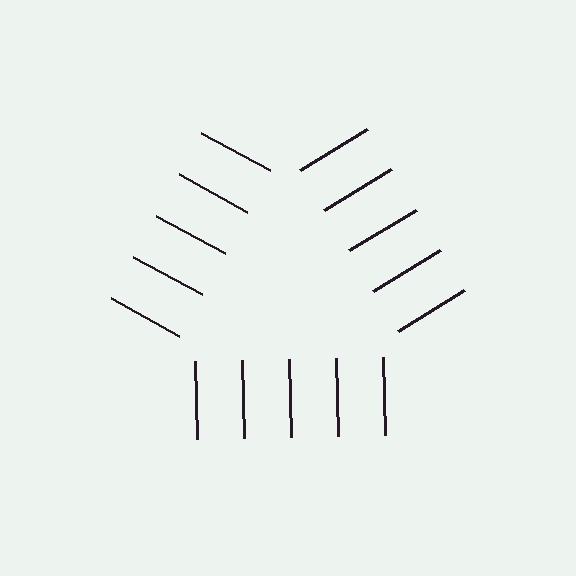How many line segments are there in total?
15 — 5 along each of the 3 edges.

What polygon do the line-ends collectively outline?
An illusory triangle — the line segments terminate on its edges but no continuous stroke is drawn.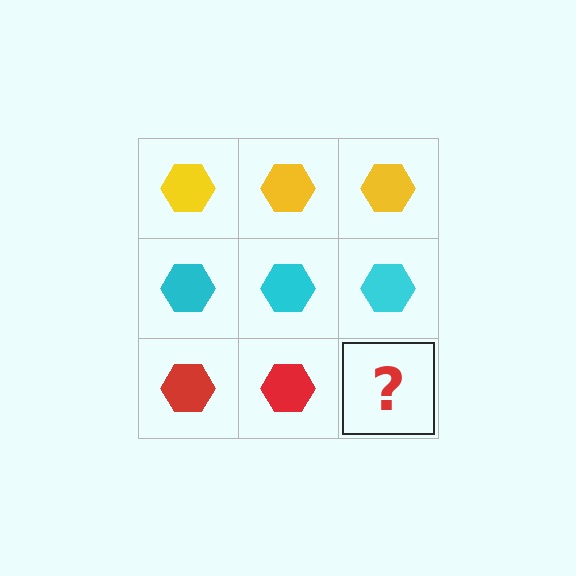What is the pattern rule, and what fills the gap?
The rule is that each row has a consistent color. The gap should be filled with a red hexagon.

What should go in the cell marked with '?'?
The missing cell should contain a red hexagon.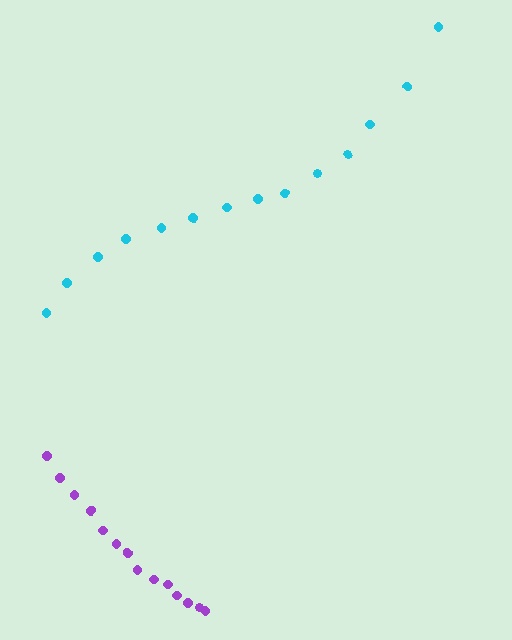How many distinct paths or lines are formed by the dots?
There are 2 distinct paths.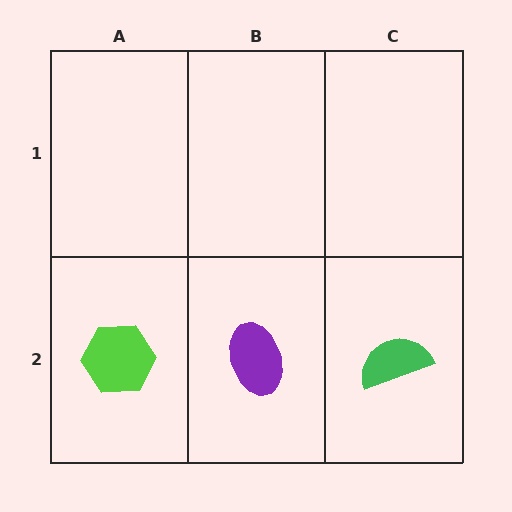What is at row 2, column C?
A green semicircle.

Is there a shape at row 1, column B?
No, that cell is empty.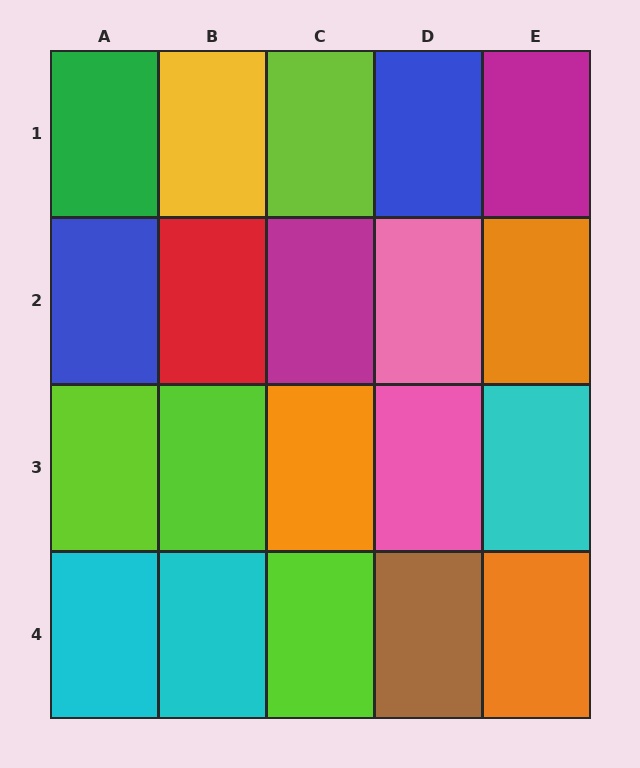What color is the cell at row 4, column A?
Cyan.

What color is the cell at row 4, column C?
Lime.